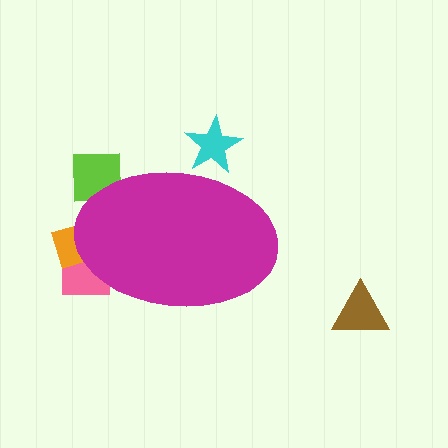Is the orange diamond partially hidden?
Yes, the orange diamond is partially hidden behind the magenta ellipse.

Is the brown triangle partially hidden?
No, the brown triangle is fully visible.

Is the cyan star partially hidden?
Yes, the cyan star is partially hidden behind the magenta ellipse.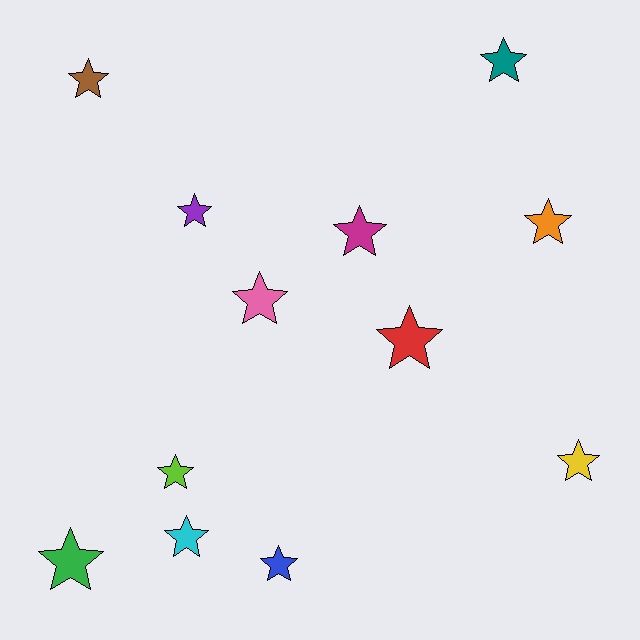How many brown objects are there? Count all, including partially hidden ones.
There is 1 brown object.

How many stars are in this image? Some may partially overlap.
There are 12 stars.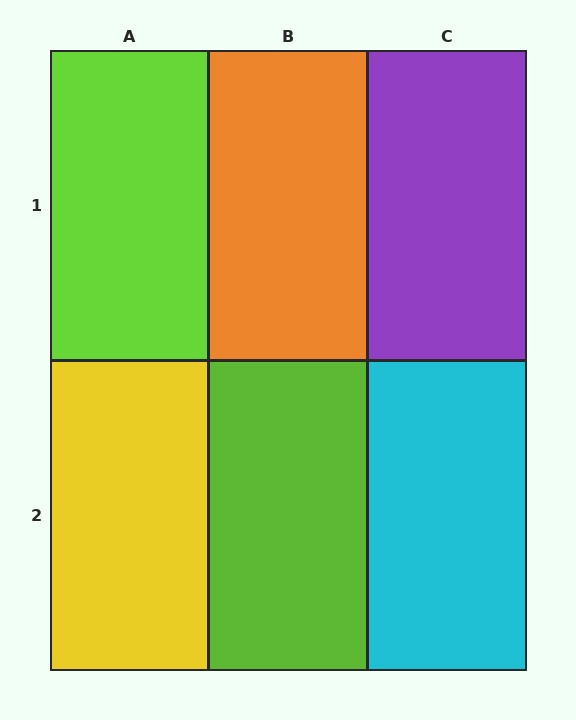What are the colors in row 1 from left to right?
Lime, orange, purple.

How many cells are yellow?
1 cell is yellow.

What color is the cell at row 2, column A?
Yellow.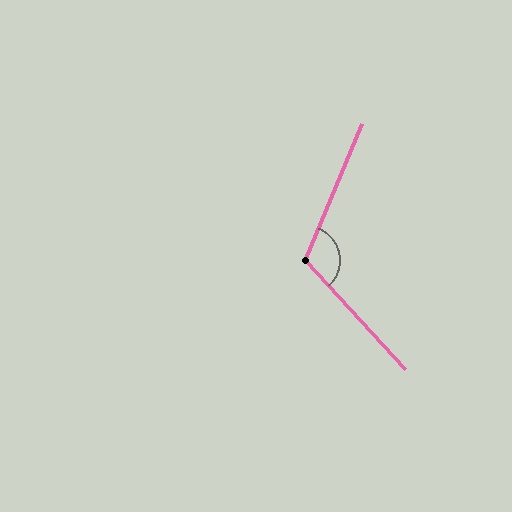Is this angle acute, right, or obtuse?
It is obtuse.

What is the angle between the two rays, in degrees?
Approximately 115 degrees.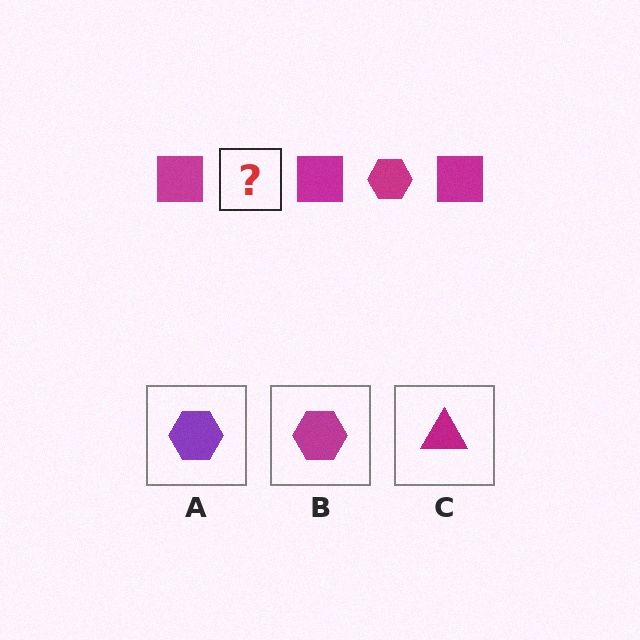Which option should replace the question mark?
Option B.